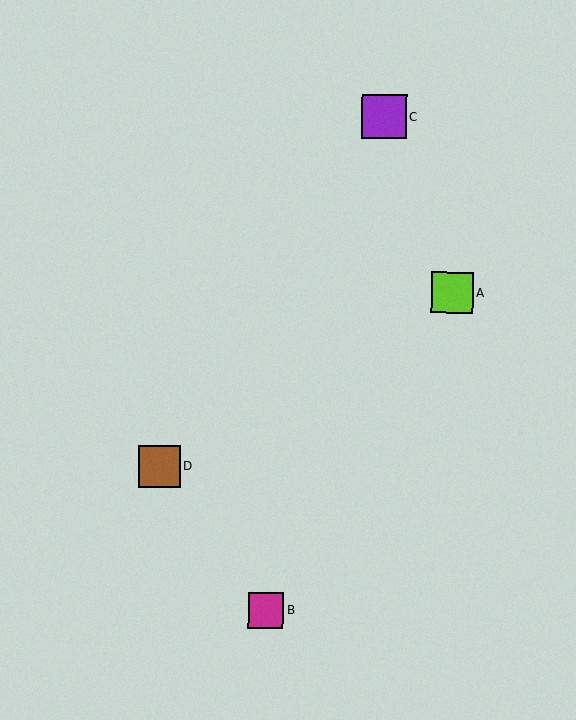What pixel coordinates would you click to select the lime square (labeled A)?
Click at (452, 293) to select the lime square A.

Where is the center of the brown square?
The center of the brown square is at (159, 466).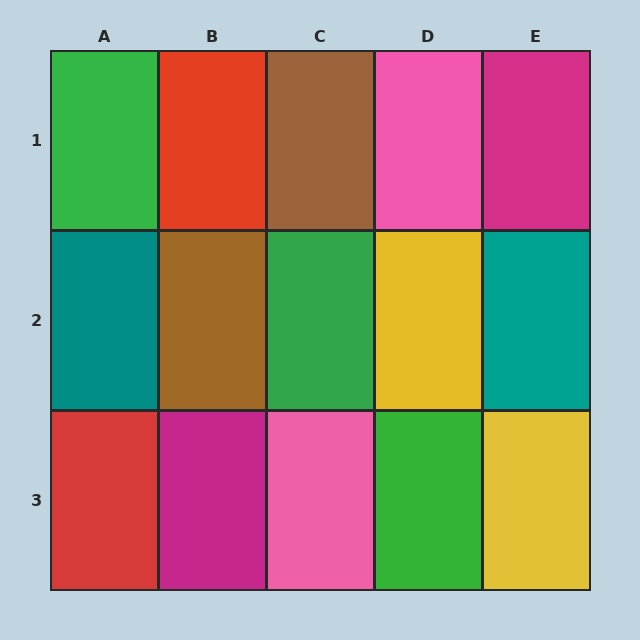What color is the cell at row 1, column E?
Magenta.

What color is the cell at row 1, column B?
Red.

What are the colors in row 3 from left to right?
Red, magenta, pink, green, yellow.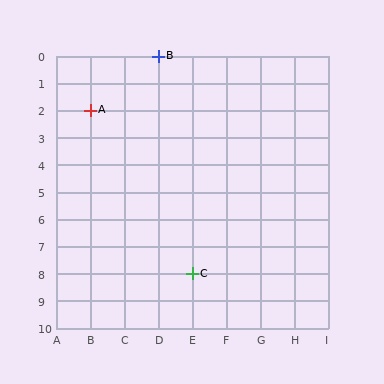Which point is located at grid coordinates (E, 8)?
Point C is at (E, 8).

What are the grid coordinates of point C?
Point C is at grid coordinates (E, 8).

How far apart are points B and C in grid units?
Points B and C are 1 column and 8 rows apart (about 8.1 grid units diagonally).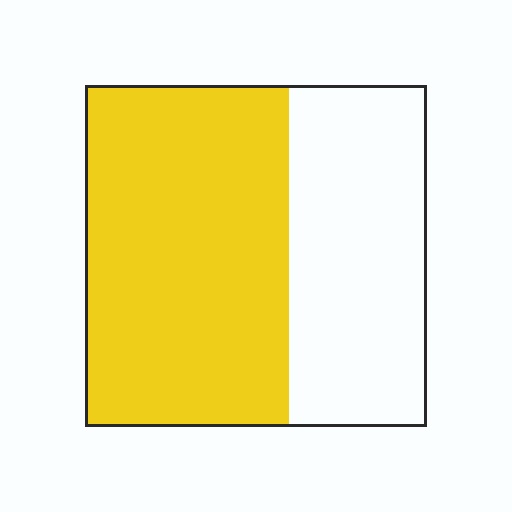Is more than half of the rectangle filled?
Yes.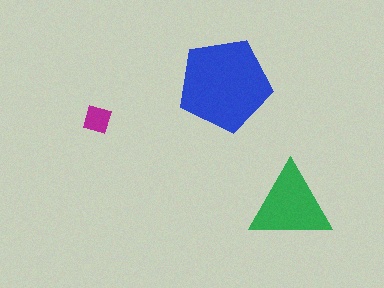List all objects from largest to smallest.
The blue pentagon, the green triangle, the magenta diamond.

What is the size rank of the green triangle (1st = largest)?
2nd.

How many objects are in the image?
There are 3 objects in the image.